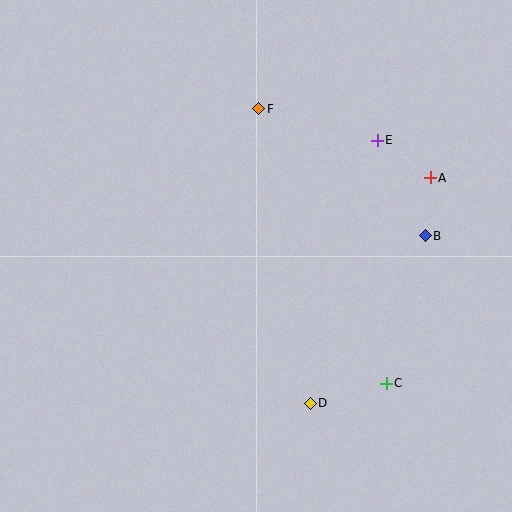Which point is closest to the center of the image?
Point F at (259, 109) is closest to the center.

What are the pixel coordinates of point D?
Point D is at (310, 403).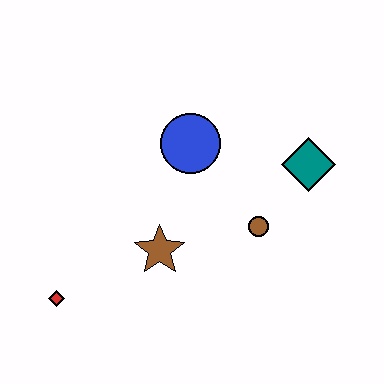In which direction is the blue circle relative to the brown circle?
The blue circle is above the brown circle.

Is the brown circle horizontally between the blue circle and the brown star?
No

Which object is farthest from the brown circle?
The red diamond is farthest from the brown circle.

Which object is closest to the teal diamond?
The brown circle is closest to the teal diamond.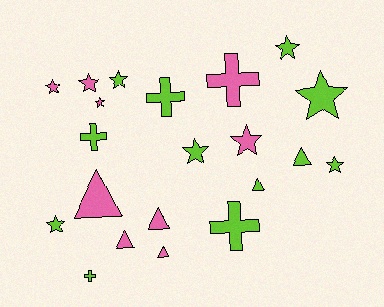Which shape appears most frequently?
Star, with 10 objects.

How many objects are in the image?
There are 21 objects.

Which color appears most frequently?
Lime, with 12 objects.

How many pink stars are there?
There are 4 pink stars.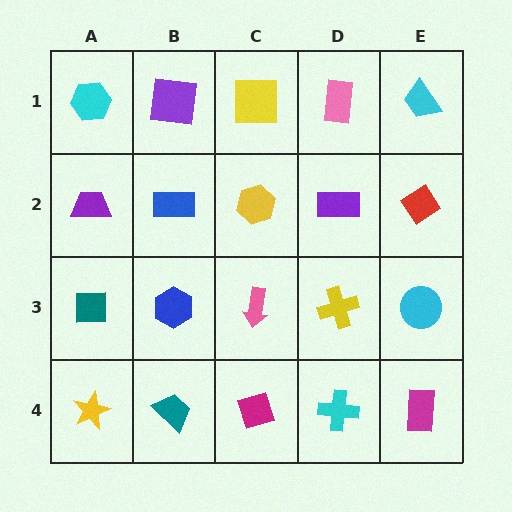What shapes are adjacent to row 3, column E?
A red diamond (row 2, column E), a magenta rectangle (row 4, column E), a yellow cross (row 3, column D).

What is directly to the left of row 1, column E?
A pink rectangle.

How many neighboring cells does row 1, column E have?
2.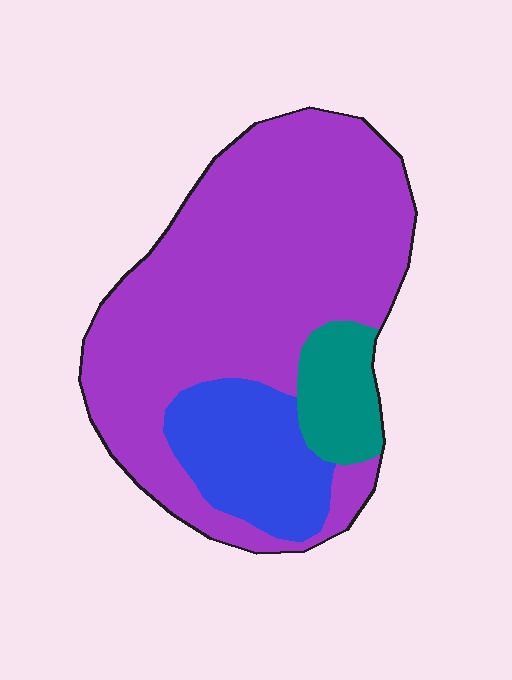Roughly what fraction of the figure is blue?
Blue covers around 20% of the figure.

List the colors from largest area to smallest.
From largest to smallest: purple, blue, teal.